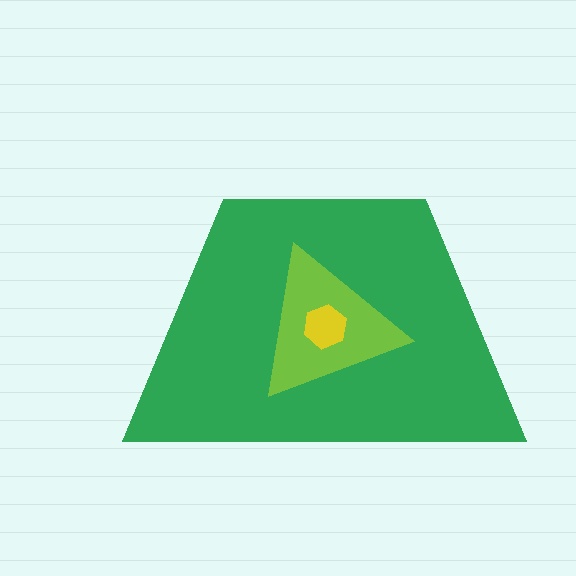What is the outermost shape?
The green trapezoid.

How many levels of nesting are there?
3.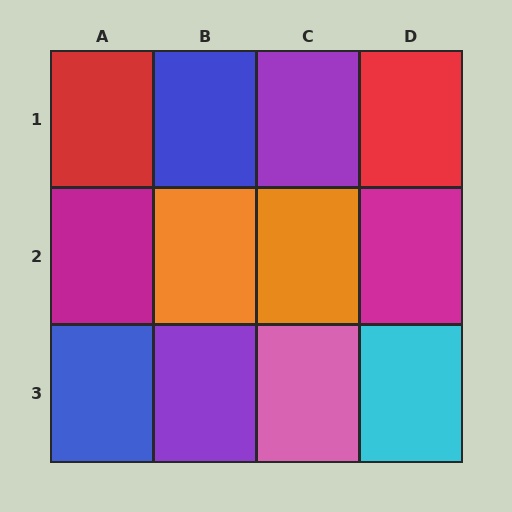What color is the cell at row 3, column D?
Cyan.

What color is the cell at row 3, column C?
Pink.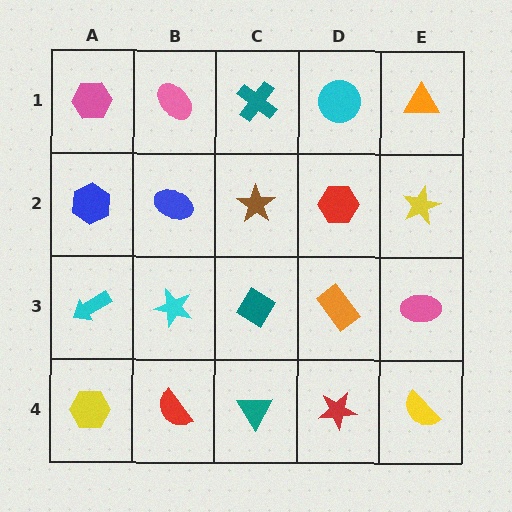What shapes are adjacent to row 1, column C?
A brown star (row 2, column C), a pink ellipse (row 1, column B), a cyan circle (row 1, column D).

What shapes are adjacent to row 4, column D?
An orange rectangle (row 3, column D), a teal triangle (row 4, column C), a yellow semicircle (row 4, column E).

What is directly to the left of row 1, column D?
A teal cross.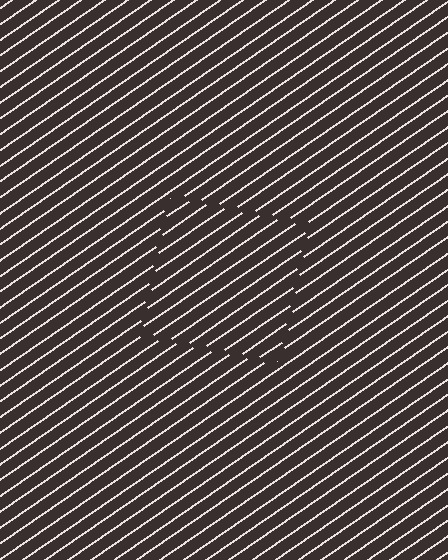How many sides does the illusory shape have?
4 sides — the line-ends trace a square.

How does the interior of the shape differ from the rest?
The interior of the shape contains the same grating, shifted by half a period — the contour is defined by the phase discontinuity where line-ends from the inner and outer gratings abut.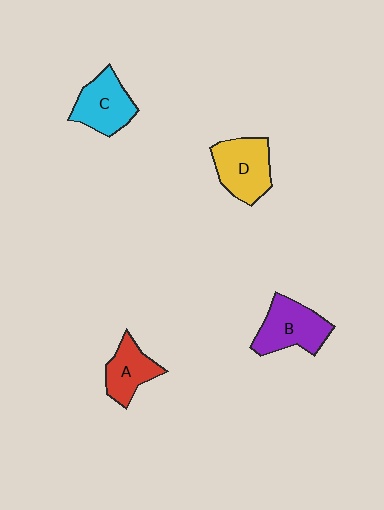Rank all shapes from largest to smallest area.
From largest to smallest: B (purple), D (yellow), C (cyan), A (red).